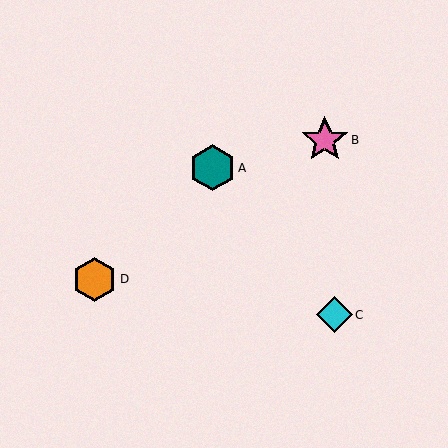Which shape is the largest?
The pink star (labeled B) is the largest.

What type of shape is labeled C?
Shape C is a cyan diamond.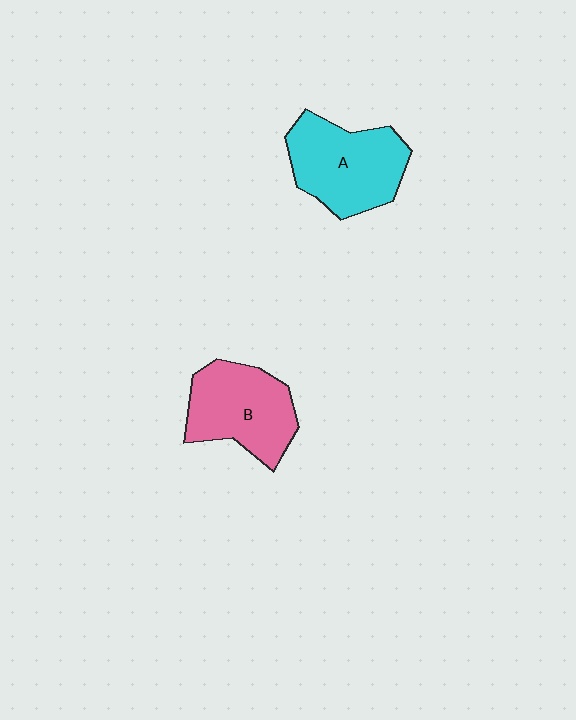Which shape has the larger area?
Shape A (cyan).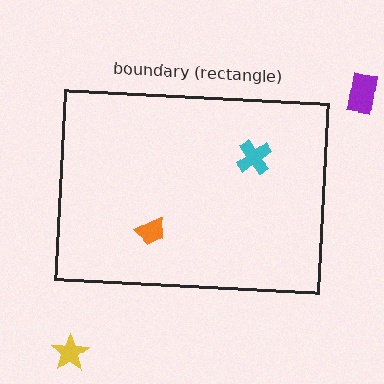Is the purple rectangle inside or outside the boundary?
Outside.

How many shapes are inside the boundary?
2 inside, 2 outside.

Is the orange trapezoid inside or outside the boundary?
Inside.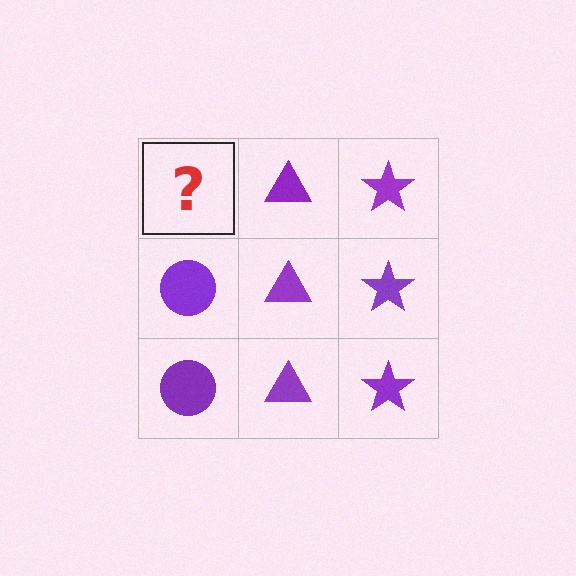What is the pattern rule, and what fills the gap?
The rule is that each column has a consistent shape. The gap should be filled with a purple circle.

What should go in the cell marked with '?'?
The missing cell should contain a purple circle.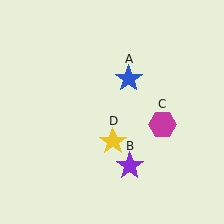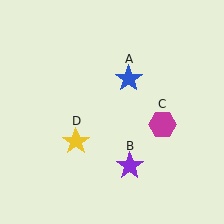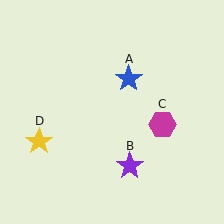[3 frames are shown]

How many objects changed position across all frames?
1 object changed position: yellow star (object D).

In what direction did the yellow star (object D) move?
The yellow star (object D) moved left.